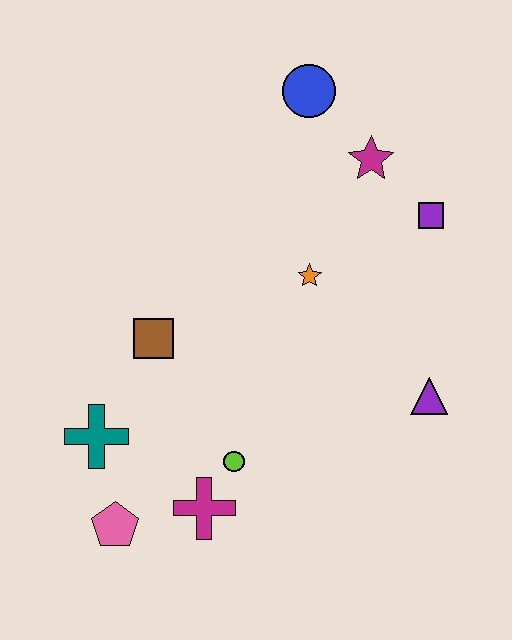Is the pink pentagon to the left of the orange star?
Yes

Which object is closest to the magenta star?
The purple square is closest to the magenta star.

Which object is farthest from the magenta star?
The pink pentagon is farthest from the magenta star.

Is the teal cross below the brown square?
Yes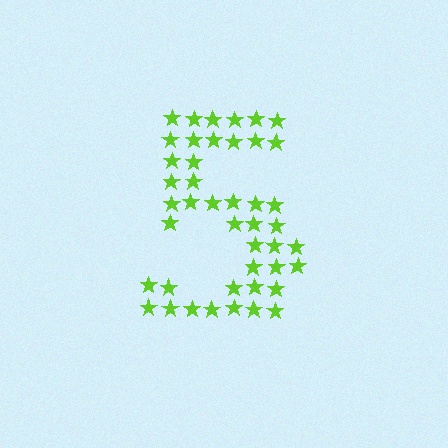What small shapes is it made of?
It is made of small stars.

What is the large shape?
The large shape is the digit 5.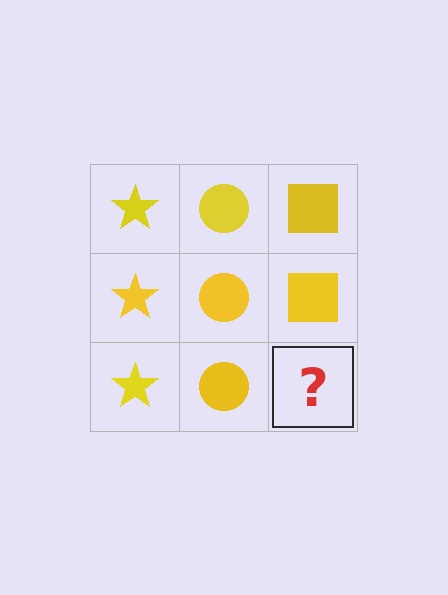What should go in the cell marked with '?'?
The missing cell should contain a yellow square.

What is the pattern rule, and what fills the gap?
The rule is that each column has a consistent shape. The gap should be filled with a yellow square.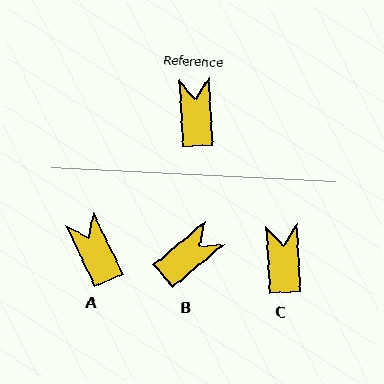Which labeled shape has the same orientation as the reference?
C.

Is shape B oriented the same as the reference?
No, it is off by about 53 degrees.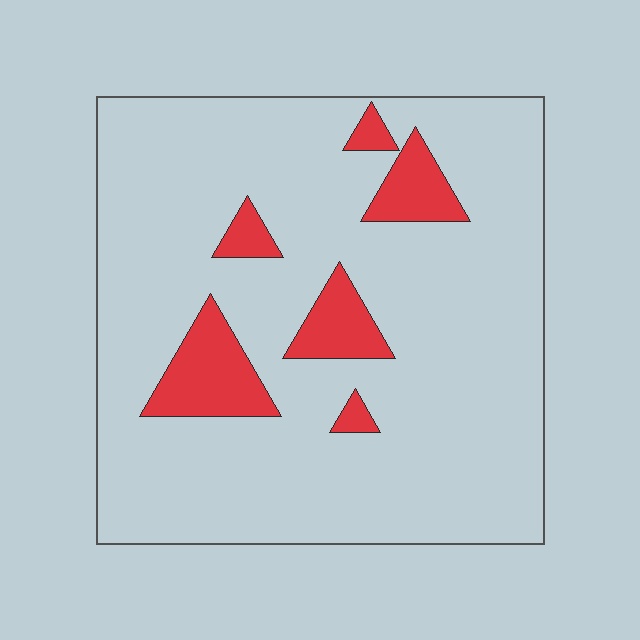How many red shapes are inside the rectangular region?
6.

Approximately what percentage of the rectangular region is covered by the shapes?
Approximately 10%.